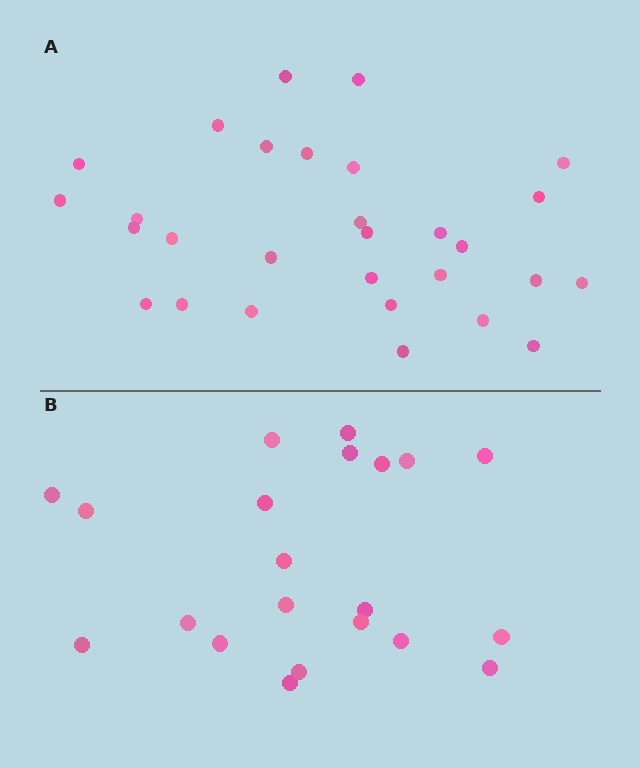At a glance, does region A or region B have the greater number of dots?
Region A (the top region) has more dots.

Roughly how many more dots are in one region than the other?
Region A has roughly 8 or so more dots than region B.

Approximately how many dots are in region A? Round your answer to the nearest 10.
About 30 dots. (The exact count is 29, which rounds to 30.)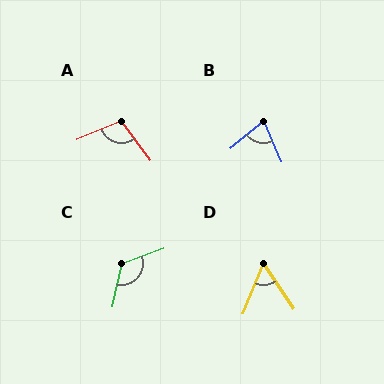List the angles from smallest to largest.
D (56°), B (74°), A (104°), C (122°).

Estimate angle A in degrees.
Approximately 104 degrees.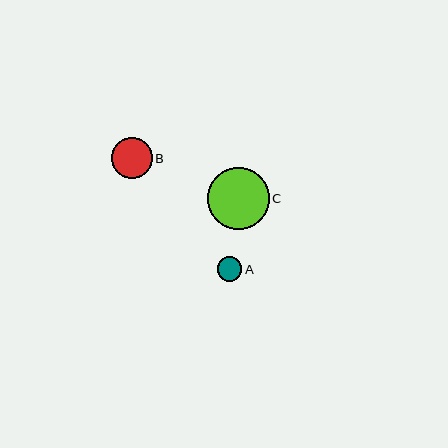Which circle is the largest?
Circle C is the largest with a size of approximately 62 pixels.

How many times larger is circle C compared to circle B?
Circle C is approximately 1.5 times the size of circle B.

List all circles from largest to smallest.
From largest to smallest: C, B, A.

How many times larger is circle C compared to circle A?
Circle C is approximately 2.5 times the size of circle A.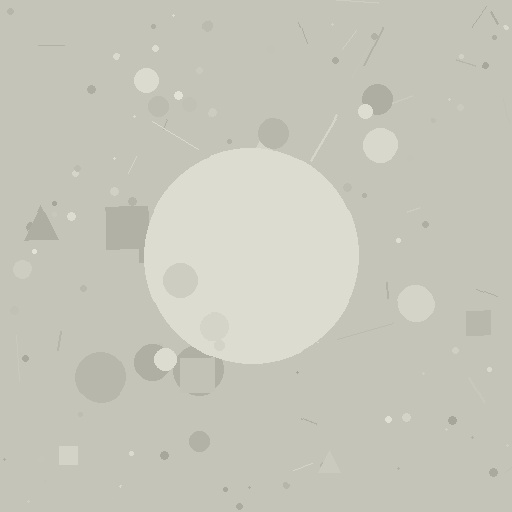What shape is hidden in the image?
A circle is hidden in the image.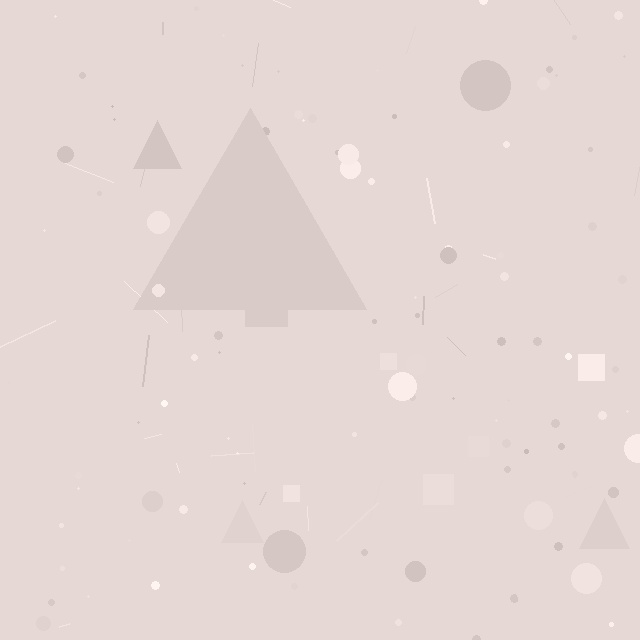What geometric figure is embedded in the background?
A triangle is embedded in the background.